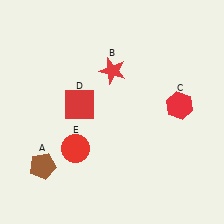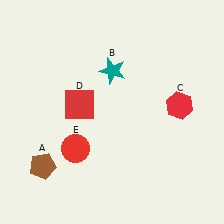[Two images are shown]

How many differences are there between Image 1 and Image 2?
There is 1 difference between the two images.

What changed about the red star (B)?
In Image 1, B is red. In Image 2, it changed to teal.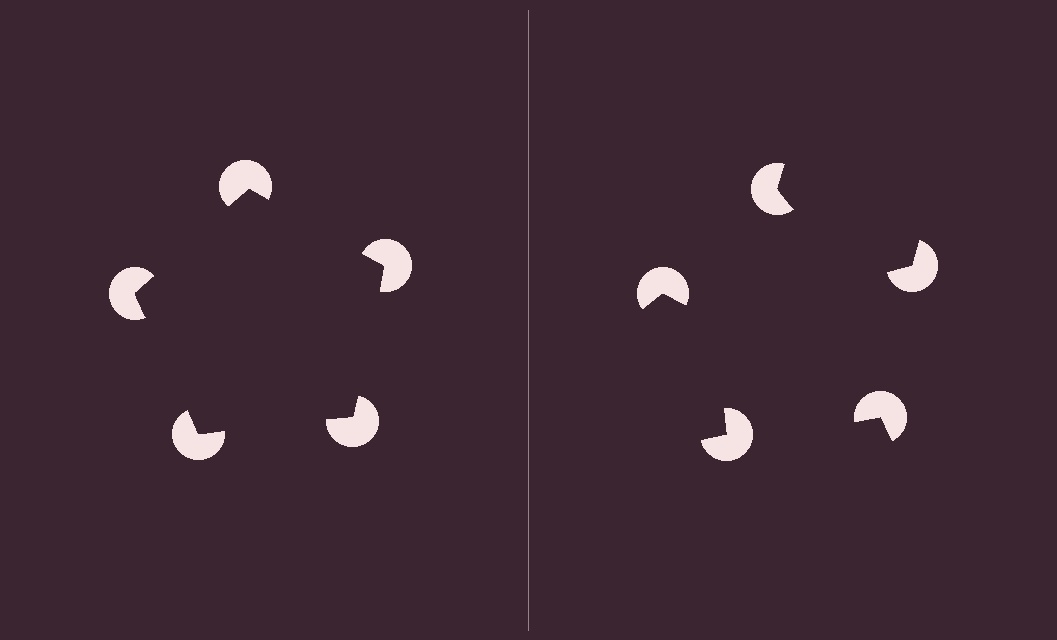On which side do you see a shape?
An illusory pentagon appears on the left side. On the right side the wedge cuts are rotated, so no coherent shape forms.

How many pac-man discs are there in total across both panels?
10 — 5 on each side.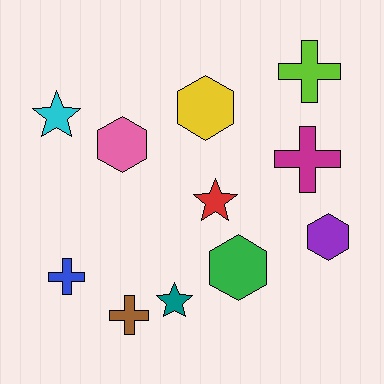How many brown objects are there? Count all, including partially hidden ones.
There is 1 brown object.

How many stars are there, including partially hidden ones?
There are 3 stars.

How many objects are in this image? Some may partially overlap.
There are 11 objects.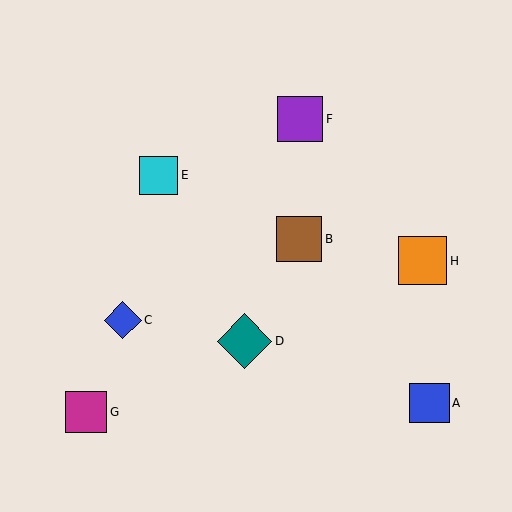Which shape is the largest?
The teal diamond (labeled D) is the largest.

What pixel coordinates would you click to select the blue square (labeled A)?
Click at (430, 403) to select the blue square A.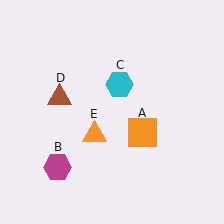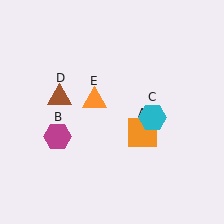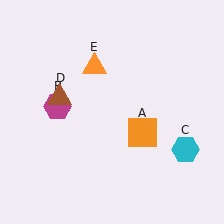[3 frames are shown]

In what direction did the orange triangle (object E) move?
The orange triangle (object E) moved up.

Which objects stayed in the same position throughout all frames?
Orange square (object A) and brown triangle (object D) remained stationary.